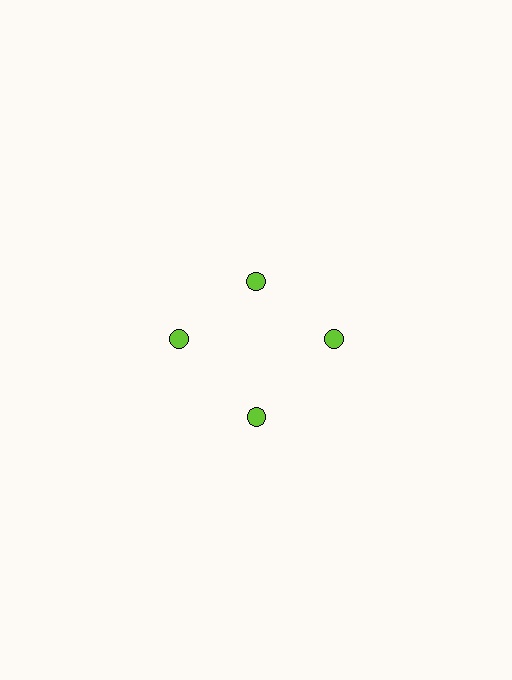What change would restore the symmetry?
The symmetry would be restored by moving it outward, back onto the ring so that all 4 circles sit at equal angles and equal distance from the center.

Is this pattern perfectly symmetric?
No. The 4 lime circles are arranged in a ring, but one element near the 12 o'clock position is pulled inward toward the center, breaking the 4-fold rotational symmetry.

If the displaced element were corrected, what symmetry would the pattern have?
It would have 4-fold rotational symmetry — the pattern would map onto itself every 90 degrees.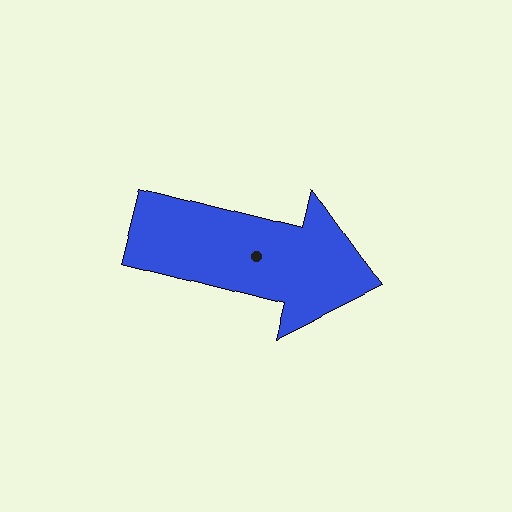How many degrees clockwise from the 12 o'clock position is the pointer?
Approximately 104 degrees.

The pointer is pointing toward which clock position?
Roughly 3 o'clock.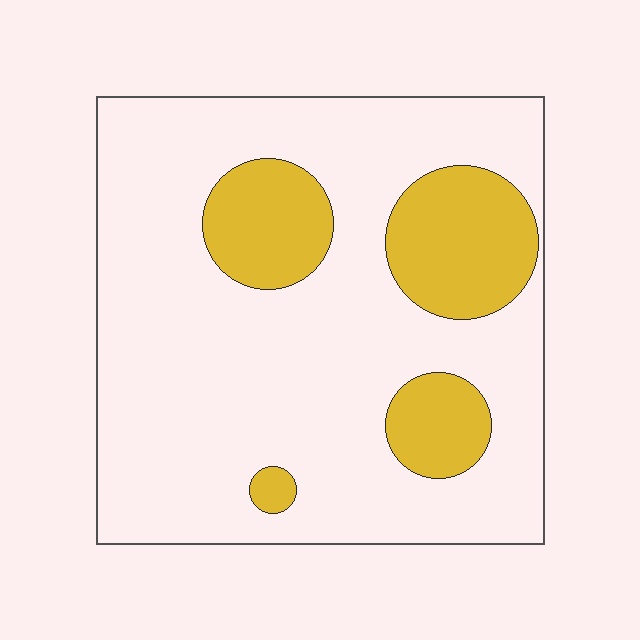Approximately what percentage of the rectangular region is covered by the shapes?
Approximately 20%.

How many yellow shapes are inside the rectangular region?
4.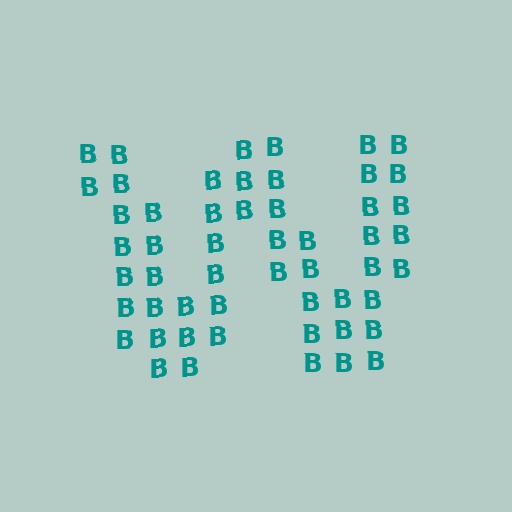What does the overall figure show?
The overall figure shows the letter W.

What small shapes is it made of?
It is made of small letter B's.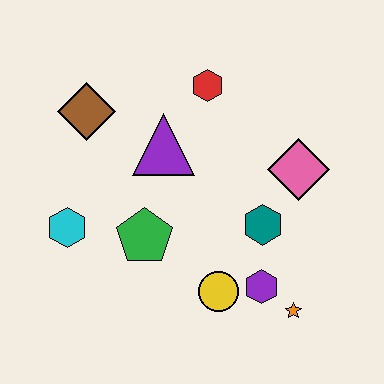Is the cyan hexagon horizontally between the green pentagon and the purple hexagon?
No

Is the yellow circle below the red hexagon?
Yes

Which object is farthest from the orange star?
The brown diamond is farthest from the orange star.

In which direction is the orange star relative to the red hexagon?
The orange star is below the red hexagon.